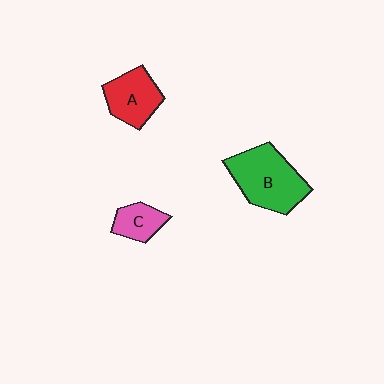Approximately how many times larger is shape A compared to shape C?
Approximately 1.6 times.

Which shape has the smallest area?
Shape C (pink).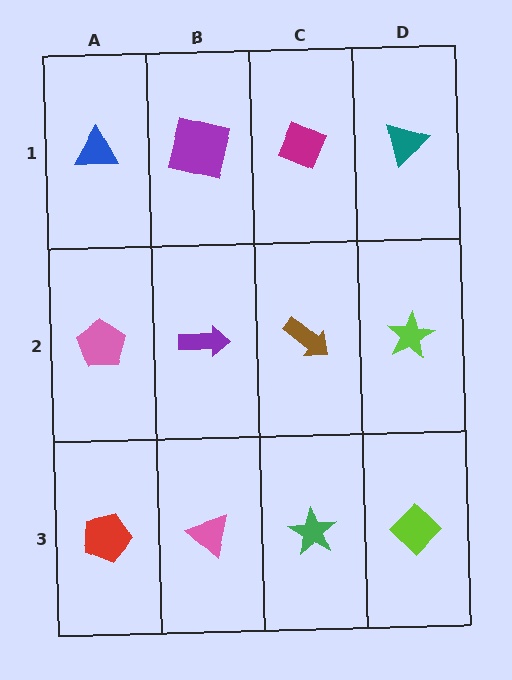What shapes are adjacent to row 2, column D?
A teal triangle (row 1, column D), a lime diamond (row 3, column D), a brown arrow (row 2, column C).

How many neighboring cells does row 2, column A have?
3.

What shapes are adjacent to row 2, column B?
A purple square (row 1, column B), a pink triangle (row 3, column B), a pink pentagon (row 2, column A), a brown arrow (row 2, column C).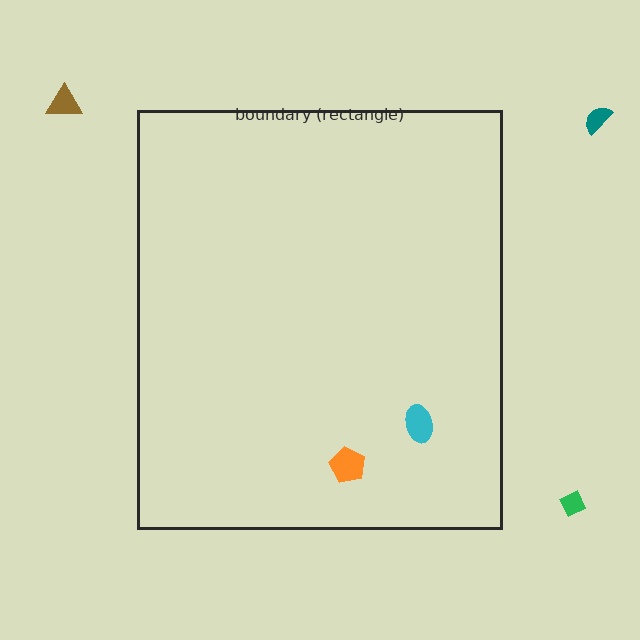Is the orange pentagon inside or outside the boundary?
Inside.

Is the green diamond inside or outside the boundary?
Outside.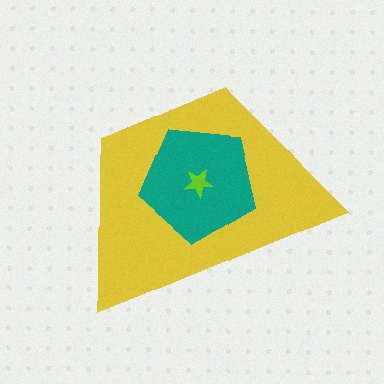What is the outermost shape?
The yellow trapezoid.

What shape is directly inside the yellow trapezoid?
The teal pentagon.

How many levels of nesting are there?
3.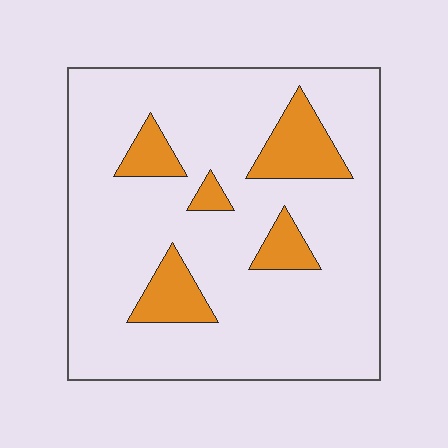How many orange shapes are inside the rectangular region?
5.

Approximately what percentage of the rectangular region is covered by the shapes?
Approximately 15%.